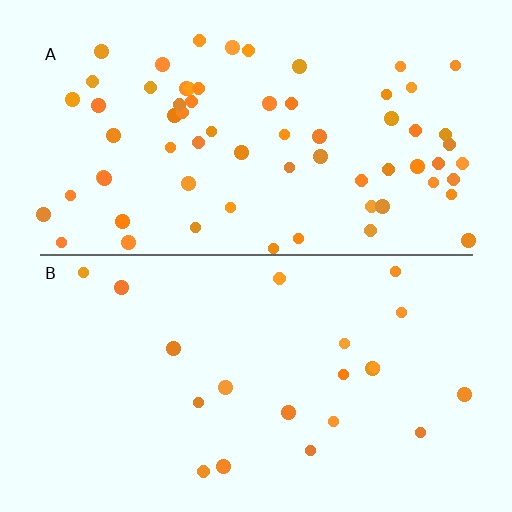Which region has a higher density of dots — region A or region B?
A (the top).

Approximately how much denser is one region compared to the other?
Approximately 3.2× — region A over region B.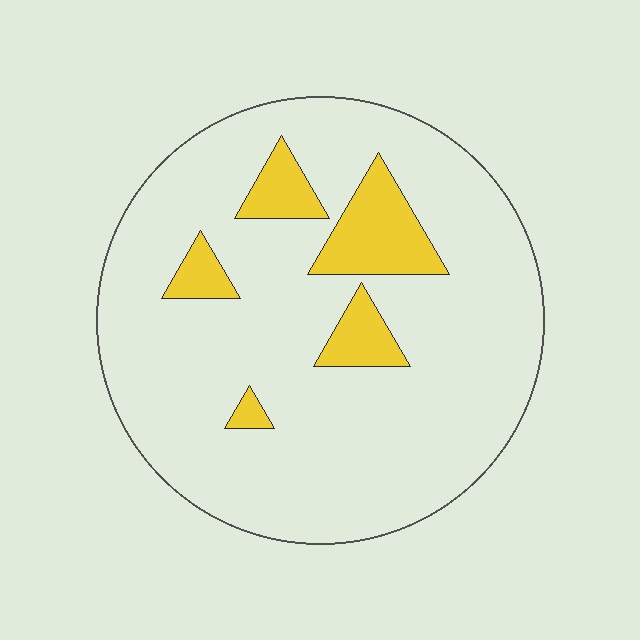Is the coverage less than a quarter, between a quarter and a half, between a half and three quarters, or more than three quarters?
Less than a quarter.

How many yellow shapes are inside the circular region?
5.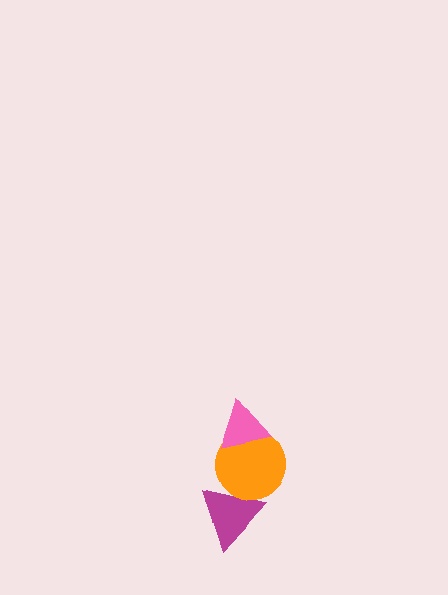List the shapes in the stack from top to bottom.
From top to bottom: the pink triangle, the orange circle, the magenta triangle.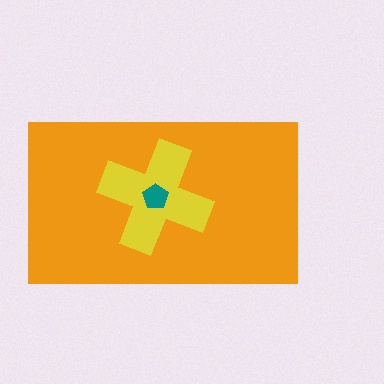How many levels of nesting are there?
3.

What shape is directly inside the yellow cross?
The teal pentagon.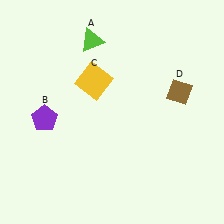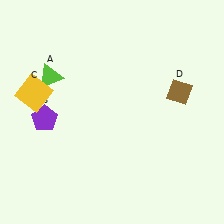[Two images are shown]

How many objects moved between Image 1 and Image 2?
2 objects moved between the two images.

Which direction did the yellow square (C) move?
The yellow square (C) moved left.